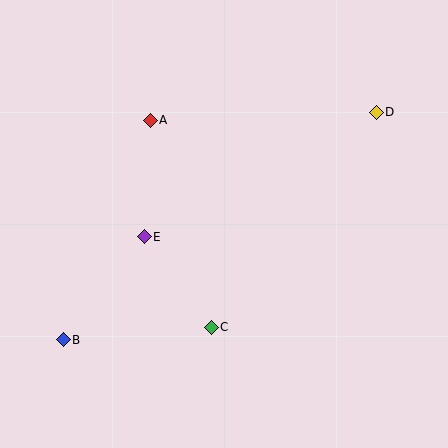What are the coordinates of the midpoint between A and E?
The midpoint between A and E is at (147, 179).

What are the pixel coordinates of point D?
Point D is at (376, 112).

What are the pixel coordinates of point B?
Point B is at (63, 340).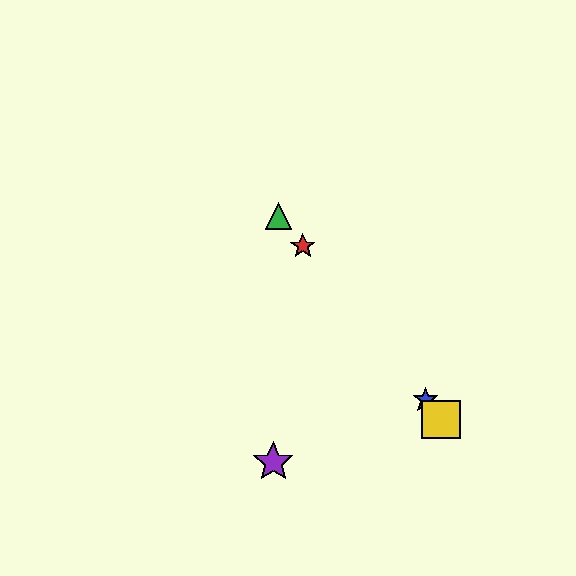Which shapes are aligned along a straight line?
The red star, the blue star, the green triangle, the yellow square are aligned along a straight line.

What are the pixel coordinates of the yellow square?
The yellow square is at (441, 419).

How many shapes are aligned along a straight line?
4 shapes (the red star, the blue star, the green triangle, the yellow square) are aligned along a straight line.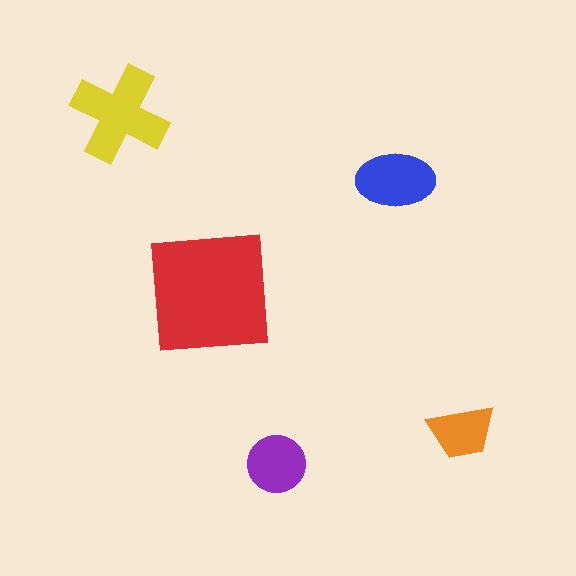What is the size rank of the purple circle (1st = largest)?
4th.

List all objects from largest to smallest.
The red square, the yellow cross, the blue ellipse, the purple circle, the orange trapezoid.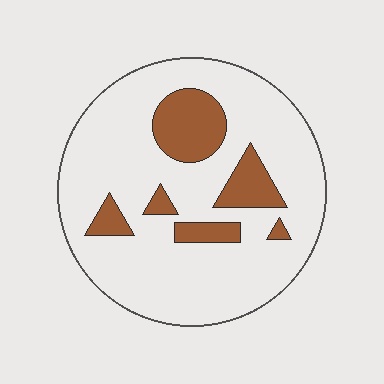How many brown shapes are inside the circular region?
6.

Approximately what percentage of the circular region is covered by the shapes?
Approximately 20%.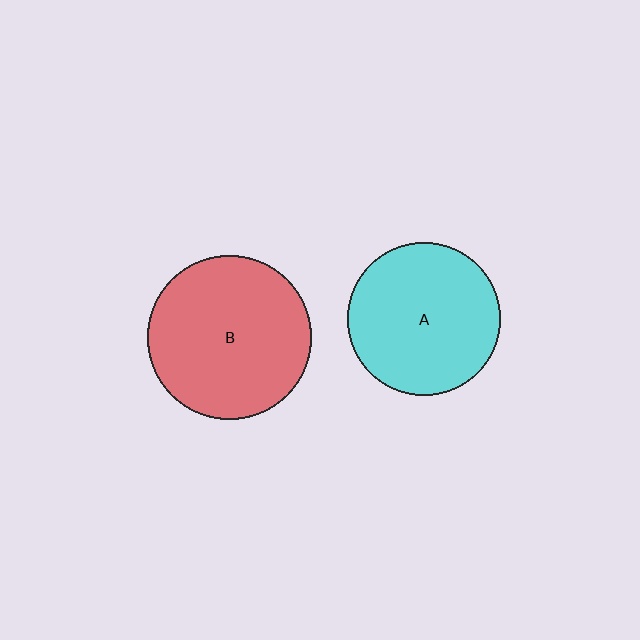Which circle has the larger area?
Circle B (red).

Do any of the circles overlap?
No, none of the circles overlap.